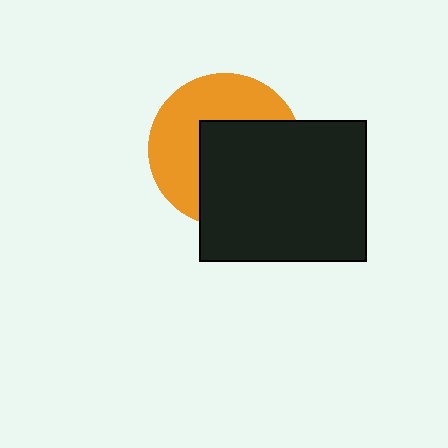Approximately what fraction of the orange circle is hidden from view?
Roughly 52% of the orange circle is hidden behind the black rectangle.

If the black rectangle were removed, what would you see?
You would see the complete orange circle.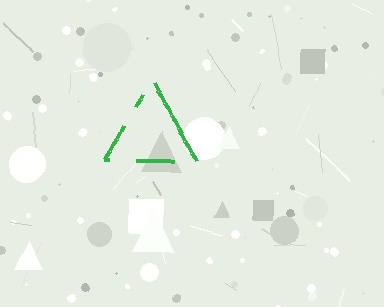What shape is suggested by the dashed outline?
The dashed outline suggests a triangle.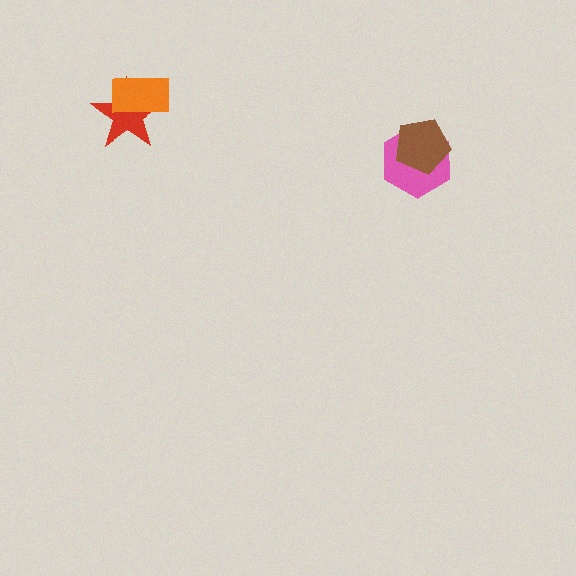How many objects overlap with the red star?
1 object overlaps with the red star.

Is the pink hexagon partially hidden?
Yes, it is partially covered by another shape.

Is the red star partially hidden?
Yes, it is partially covered by another shape.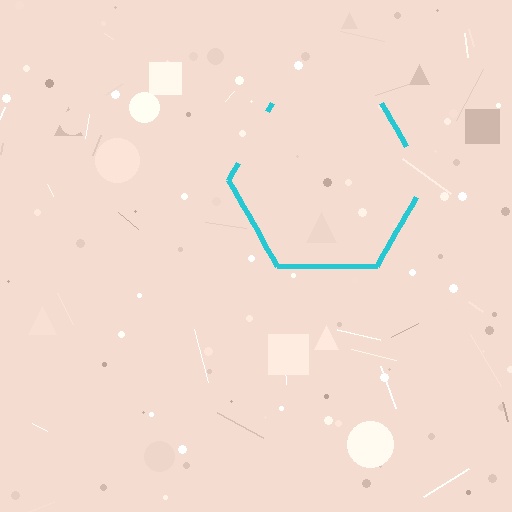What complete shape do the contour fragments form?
The contour fragments form a hexagon.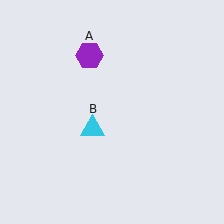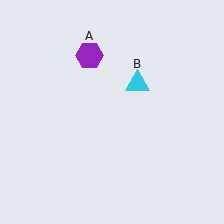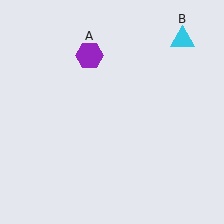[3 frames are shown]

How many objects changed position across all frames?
1 object changed position: cyan triangle (object B).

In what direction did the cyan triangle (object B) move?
The cyan triangle (object B) moved up and to the right.